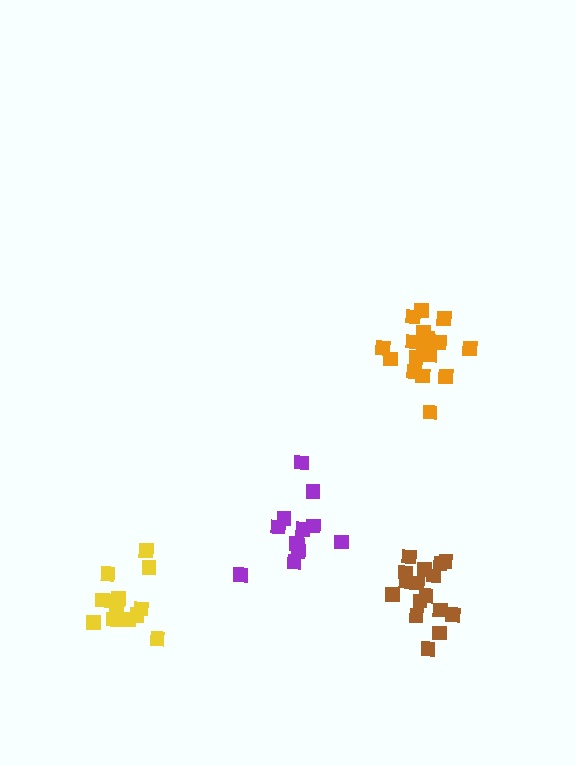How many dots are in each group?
Group 1: 13 dots, Group 2: 12 dots, Group 3: 18 dots, Group 4: 16 dots (59 total).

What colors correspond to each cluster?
The clusters are colored: yellow, purple, orange, brown.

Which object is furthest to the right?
The brown cluster is rightmost.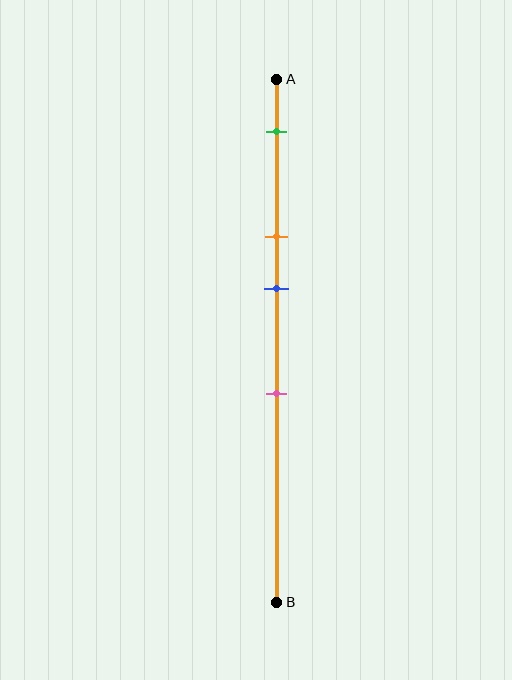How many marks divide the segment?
There are 4 marks dividing the segment.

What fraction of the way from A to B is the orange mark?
The orange mark is approximately 30% (0.3) of the way from A to B.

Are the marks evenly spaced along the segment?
No, the marks are not evenly spaced.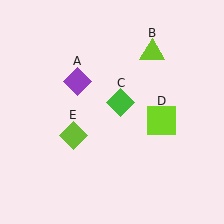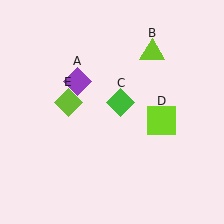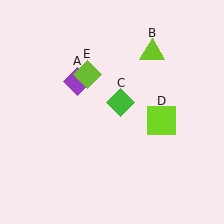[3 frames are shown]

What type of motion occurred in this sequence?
The lime diamond (object E) rotated clockwise around the center of the scene.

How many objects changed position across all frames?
1 object changed position: lime diamond (object E).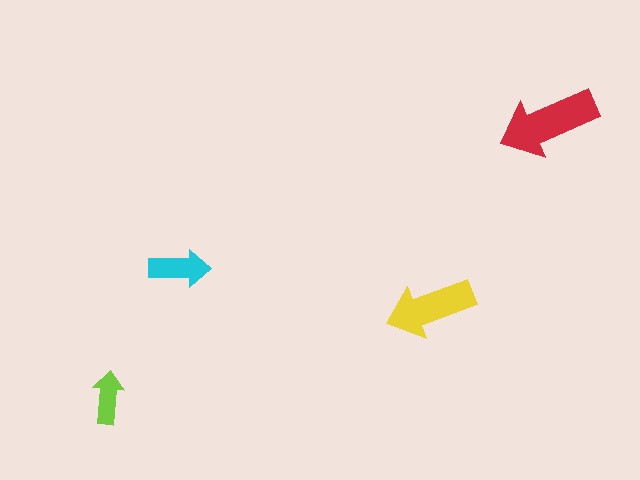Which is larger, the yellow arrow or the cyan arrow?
The yellow one.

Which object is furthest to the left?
The lime arrow is leftmost.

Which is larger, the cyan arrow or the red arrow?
The red one.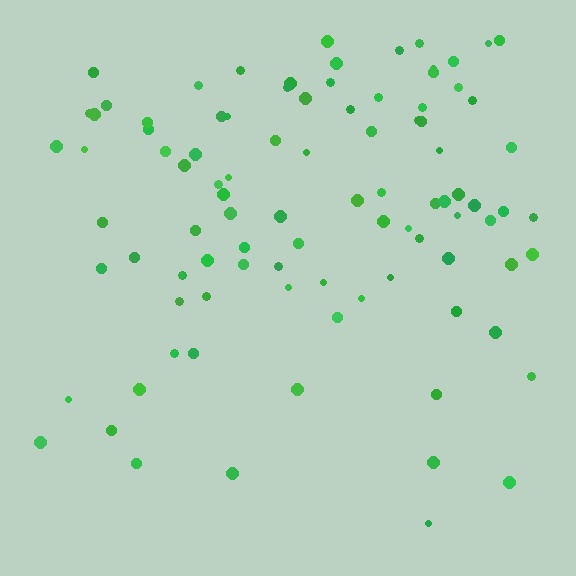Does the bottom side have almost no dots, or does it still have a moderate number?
Still a moderate number, just noticeably fewer than the top.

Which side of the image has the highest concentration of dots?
The top.